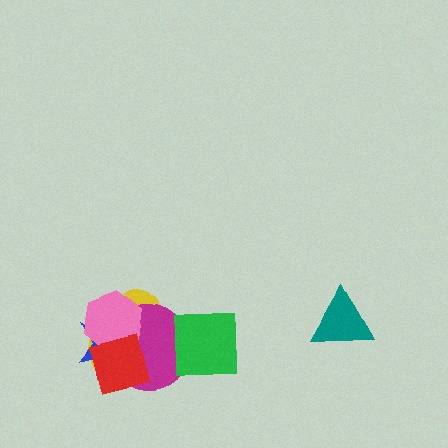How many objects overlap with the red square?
4 objects overlap with the red square.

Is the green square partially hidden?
No, no other shape covers it.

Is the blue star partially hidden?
Yes, it is partially covered by another shape.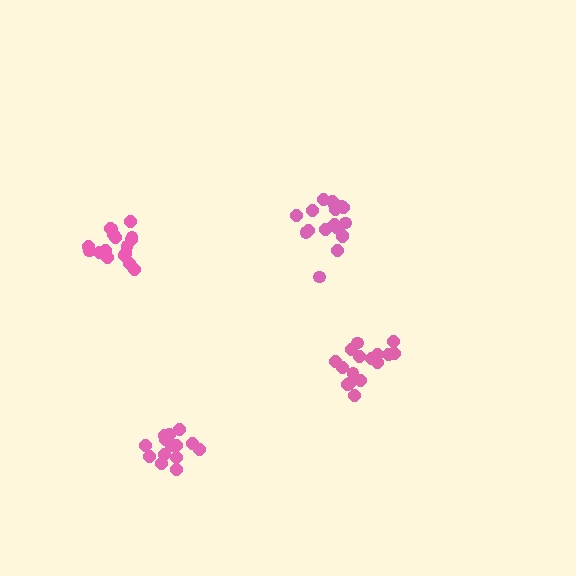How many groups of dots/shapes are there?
There are 4 groups.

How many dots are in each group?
Group 1: 17 dots, Group 2: 18 dots, Group 3: 17 dots, Group 4: 14 dots (66 total).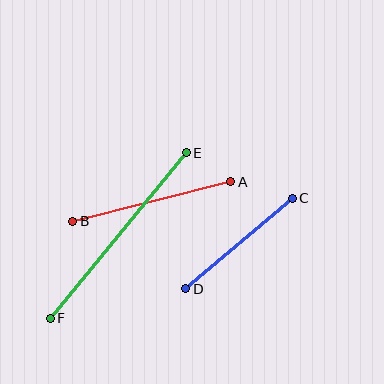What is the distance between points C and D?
The distance is approximately 140 pixels.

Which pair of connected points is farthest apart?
Points E and F are farthest apart.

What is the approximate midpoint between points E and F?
The midpoint is at approximately (118, 235) pixels.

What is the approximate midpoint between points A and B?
The midpoint is at approximately (152, 202) pixels.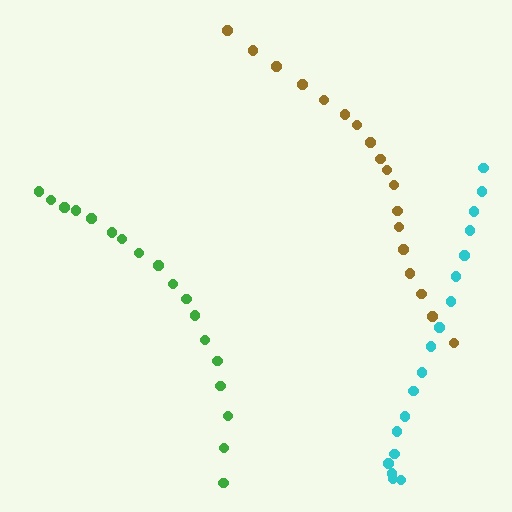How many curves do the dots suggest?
There are 3 distinct paths.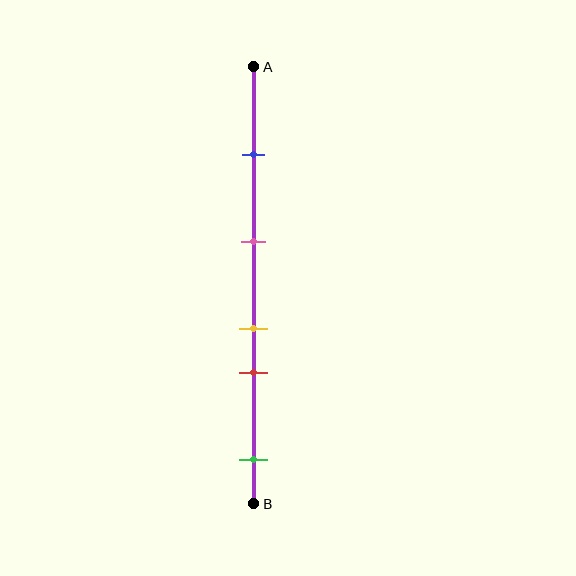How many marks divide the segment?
There are 5 marks dividing the segment.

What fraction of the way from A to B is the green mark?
The green mark is approximately 90% (0.9) of the way from A to B.